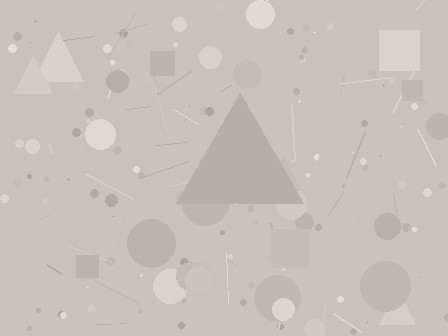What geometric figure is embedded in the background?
A triangle is embedded in the background.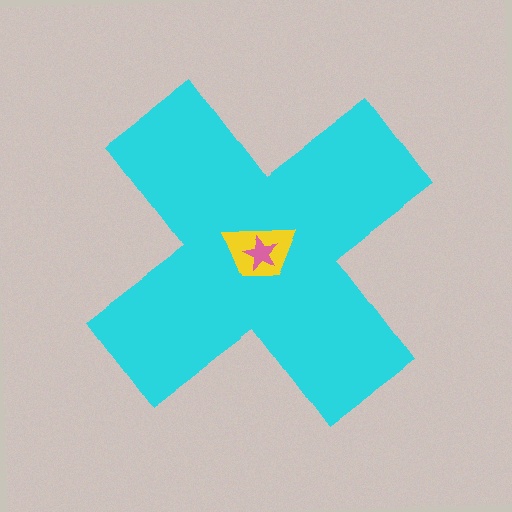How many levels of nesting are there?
3.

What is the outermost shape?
The cyan cross.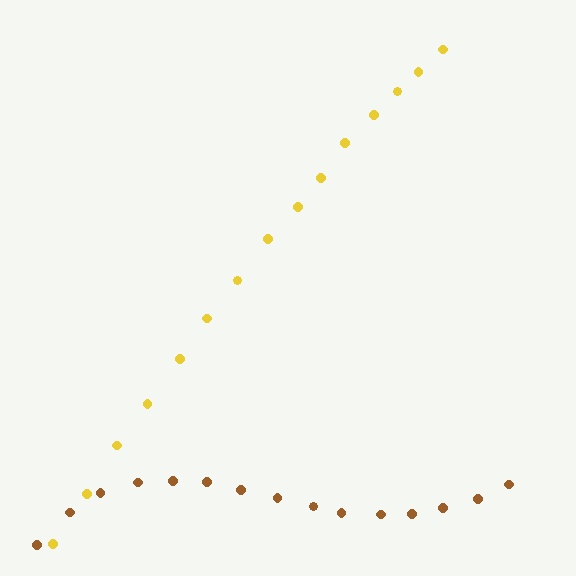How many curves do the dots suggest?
There are 2 distinct paths.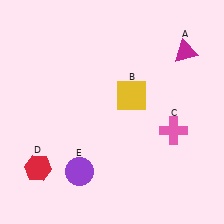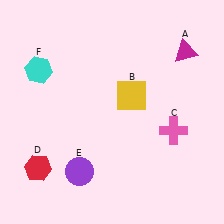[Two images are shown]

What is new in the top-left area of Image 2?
A cyan hexagon (F) was added in the top-left area of Image 2.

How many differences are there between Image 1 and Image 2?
There is 1 difference between the two images.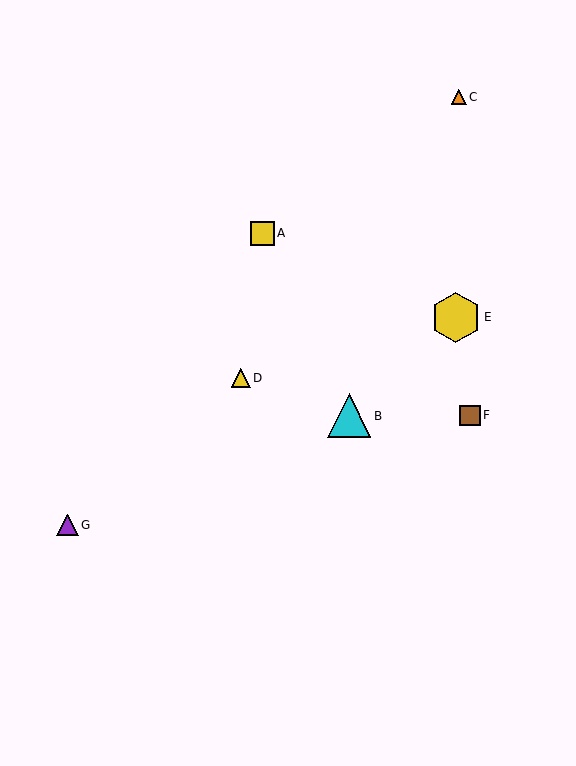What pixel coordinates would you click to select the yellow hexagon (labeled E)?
Click at (456, 317) to select the yellow hexagon E.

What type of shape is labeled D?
Shape D is a yellow triangle.